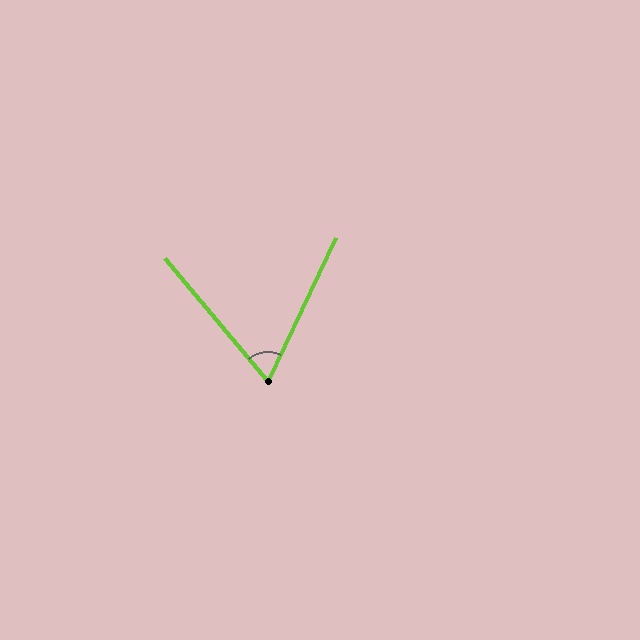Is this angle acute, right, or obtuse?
It is acute.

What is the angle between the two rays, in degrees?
Approximately 65 degrees.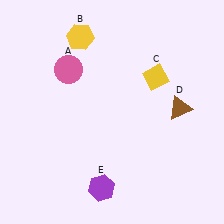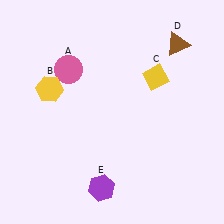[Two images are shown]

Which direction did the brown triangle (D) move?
The brown triangle (D) moved up.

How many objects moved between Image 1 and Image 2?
2 objects moved between the two images.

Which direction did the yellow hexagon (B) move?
The yellow hexagon (B) moved down.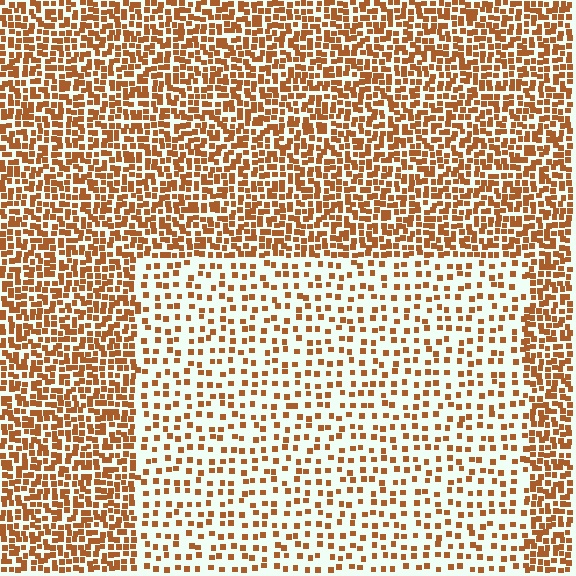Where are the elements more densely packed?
The elements are more densely packed outside the rectangle boundary.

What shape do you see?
I see a rectangle.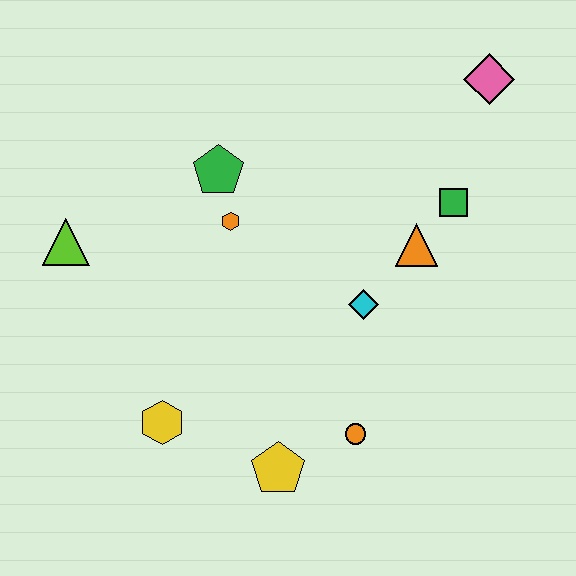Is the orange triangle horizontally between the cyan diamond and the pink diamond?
Yes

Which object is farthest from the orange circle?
The pink diamond is farthest from the orange circle.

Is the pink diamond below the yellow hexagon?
No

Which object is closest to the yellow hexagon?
The yellow pentagon is closest to the yellow hexagon.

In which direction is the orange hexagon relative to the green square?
The orange hexagon is to the left of the green square.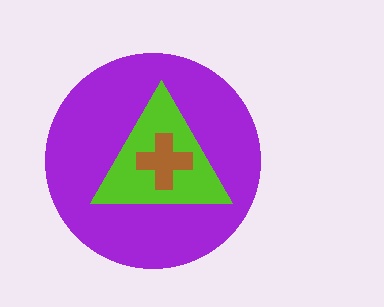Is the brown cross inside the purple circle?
Yes.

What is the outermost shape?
The purple circle.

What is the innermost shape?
The brown cross.